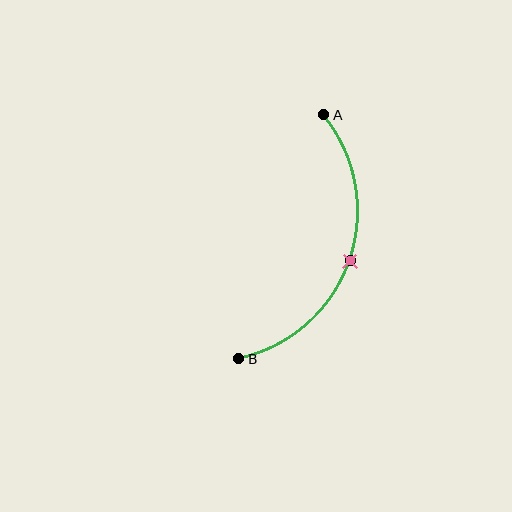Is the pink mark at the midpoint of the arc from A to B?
Yes. The pink mark lies on the arc at equal arc-length from both A and B — it is the arc midpoint.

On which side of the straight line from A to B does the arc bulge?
The arc bulges to the right of the straight line connecting A and B.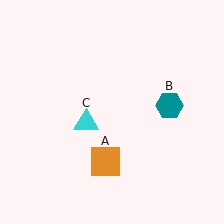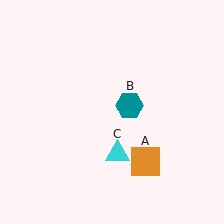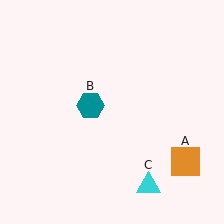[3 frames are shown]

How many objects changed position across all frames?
3 objects changed position: orange square (object A), teal hexagon (object B), cyan triangle (object C).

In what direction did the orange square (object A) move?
The orange square (object A) moved right.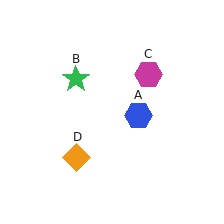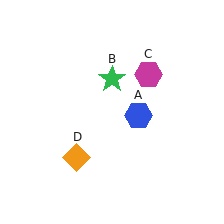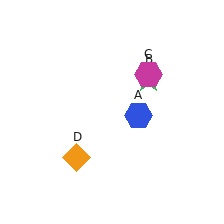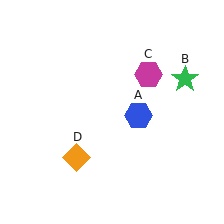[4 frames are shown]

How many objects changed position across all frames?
1 object changed position: green star (object B).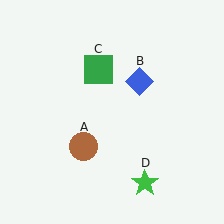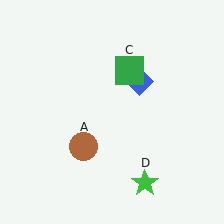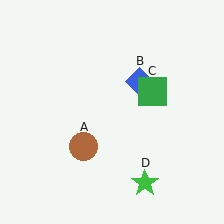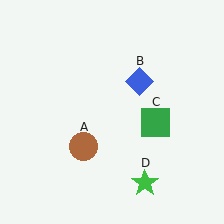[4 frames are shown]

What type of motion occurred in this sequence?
The green square (object C) rotated clockwise around the center of the scene.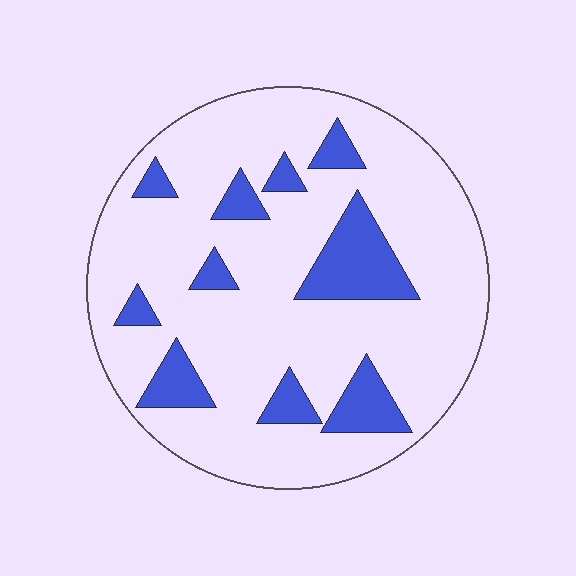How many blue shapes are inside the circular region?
10.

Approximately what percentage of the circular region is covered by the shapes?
Approximately 20%.